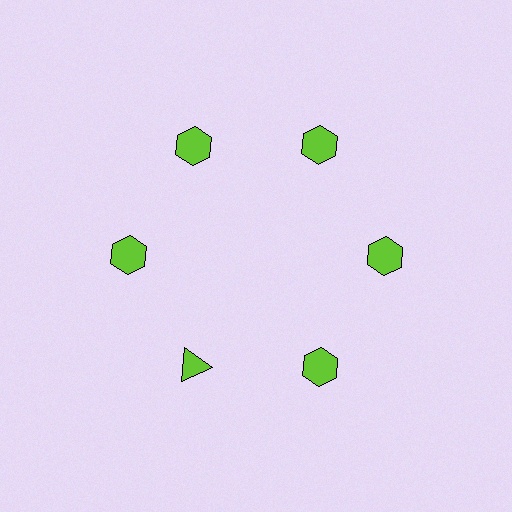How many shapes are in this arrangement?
There are 6 shapes arranged in a ring pattern.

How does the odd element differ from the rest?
It has a different shape: triangle instead of hexagon.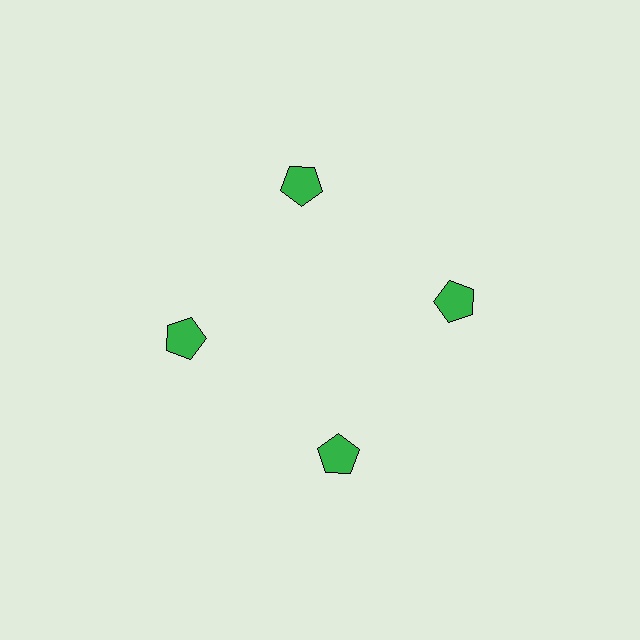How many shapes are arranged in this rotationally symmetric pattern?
There are 4 shapes, arranged in 4 groups of 1.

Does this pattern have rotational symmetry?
Yes, this pattern has 4-fold rotational symmetry. It looks the same after rotating 90 degrees around the center.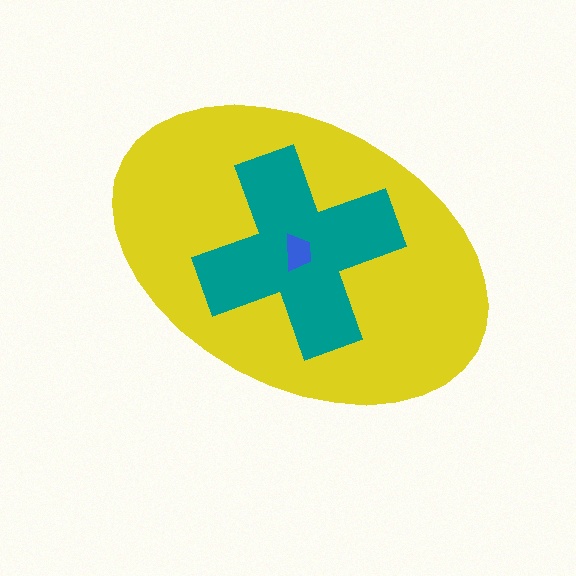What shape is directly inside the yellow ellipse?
The teal cross.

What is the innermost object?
The blue trapezoid.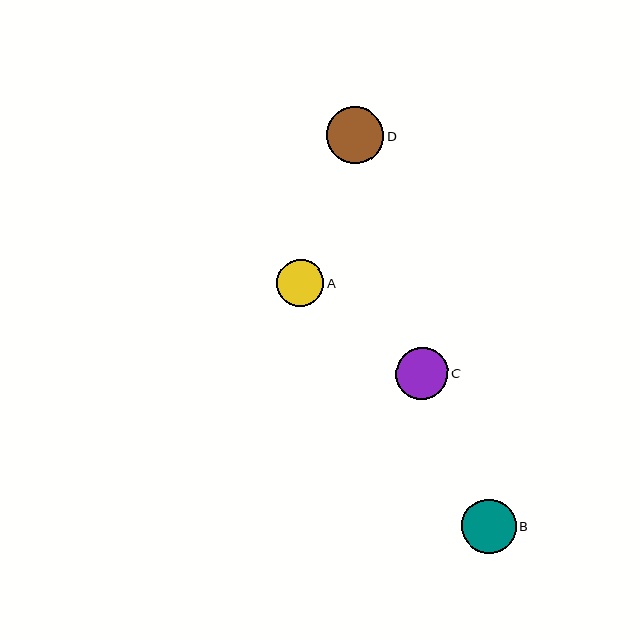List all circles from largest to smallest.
From largest to smallest: D, B, C, A.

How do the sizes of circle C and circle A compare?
Circle C and circle A are approximately the same size.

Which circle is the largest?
Circle D is the largest with a size of approximately 57 pixels.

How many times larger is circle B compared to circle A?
Circle B is approximately 1.2 times the size of circle A.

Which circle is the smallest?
Circle A is the smallest with a size of approximately 47 pixels.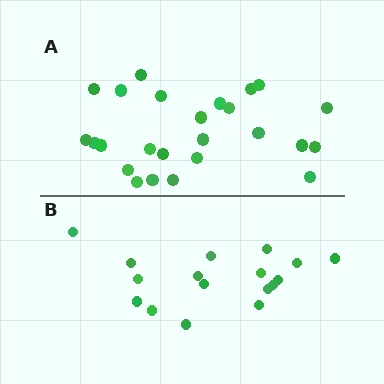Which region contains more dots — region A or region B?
Region A (the top region) has more dots.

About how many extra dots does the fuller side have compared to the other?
Region A has roughly 8 or so more dots than region B.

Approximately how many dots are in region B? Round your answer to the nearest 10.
About 20 dots. (The exact count is 17, which rounds to 20.)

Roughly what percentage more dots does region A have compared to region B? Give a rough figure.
About 45% more.